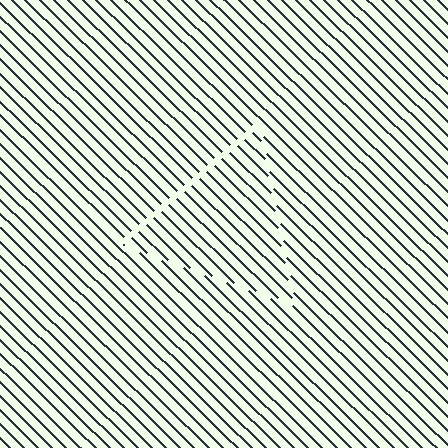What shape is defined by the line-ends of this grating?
An illusory triangle. The interior of the shape contains the same grating, shifted by half a period — the contour is defined by the phase discontinuity where line-ends from the inner and outer gratings abut.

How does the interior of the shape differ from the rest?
The interior of the shape contains the same grating, shifted by half a period — the contour is defined by the phase discontinuity where line-ends from the inner and outer gratings abut.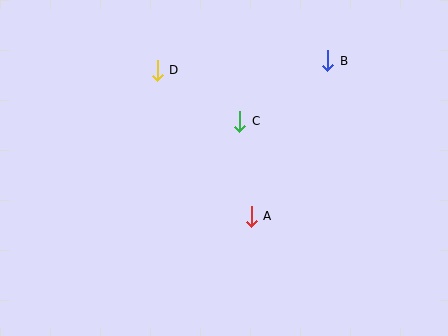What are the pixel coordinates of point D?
Point D is at (157, 70).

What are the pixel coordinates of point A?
Point A is at (251, 216).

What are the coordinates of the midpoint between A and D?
The midpoint between A and D is at (204, 143).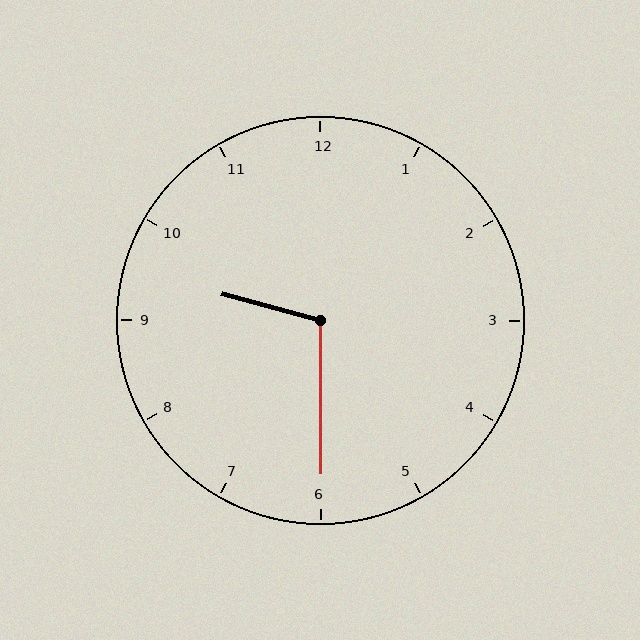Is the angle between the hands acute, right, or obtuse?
It is obtuse.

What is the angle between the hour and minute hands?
Approximately 105 degrees.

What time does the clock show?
9:30.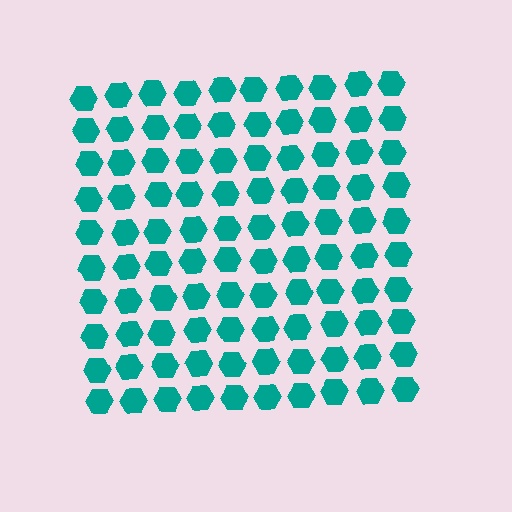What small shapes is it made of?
It is made of small hexagons.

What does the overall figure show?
The overall figure shows a square.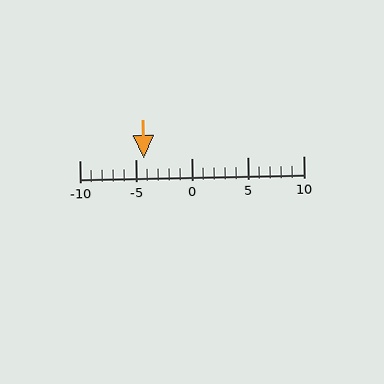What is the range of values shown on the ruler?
The ruler shows values from -10 to 10.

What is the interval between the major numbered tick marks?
The major tick marks are spaced 5 units apart.